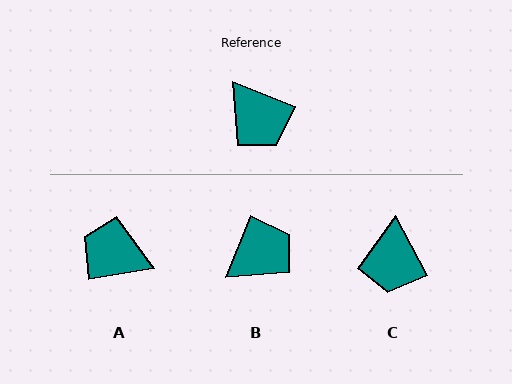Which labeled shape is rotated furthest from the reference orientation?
A, about 148 degrees away.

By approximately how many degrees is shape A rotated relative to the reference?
Approximately 148 degrees clockwise.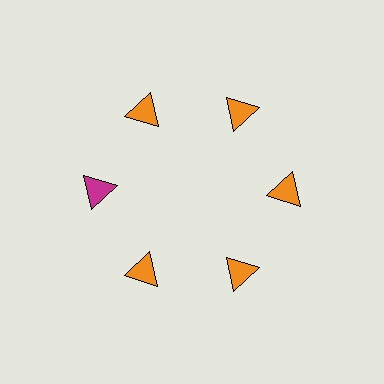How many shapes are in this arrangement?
There are 6 shapes arranged in a ring pattern.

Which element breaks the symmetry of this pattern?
The magenta triangle at roughly the 9 o'clock position breaks the symmetry. All other shapes are orange triangles.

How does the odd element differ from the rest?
It has a different color: magenta instead of orange.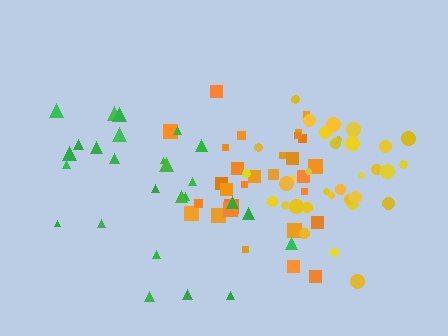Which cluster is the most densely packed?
Yellow.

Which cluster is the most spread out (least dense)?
Green.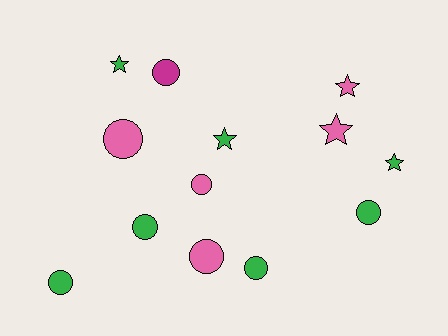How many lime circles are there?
There are no lime circles.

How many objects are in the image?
There are 13 objects.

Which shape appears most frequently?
Circle, with 8 objects.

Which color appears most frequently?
Green, with 7 objects.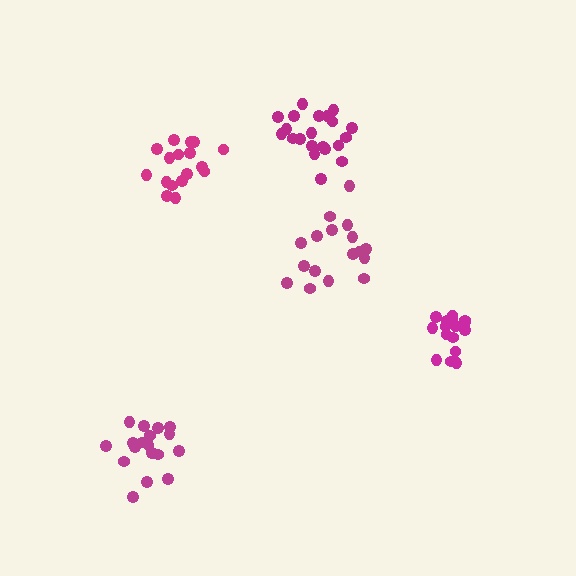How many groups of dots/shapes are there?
There are 5 groups.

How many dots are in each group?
Group 1: 16 dots, Group 2: 21 dots, Group 3: 17 dots, Group 4: 19 dots, Group 5: 17 dots (90 total).